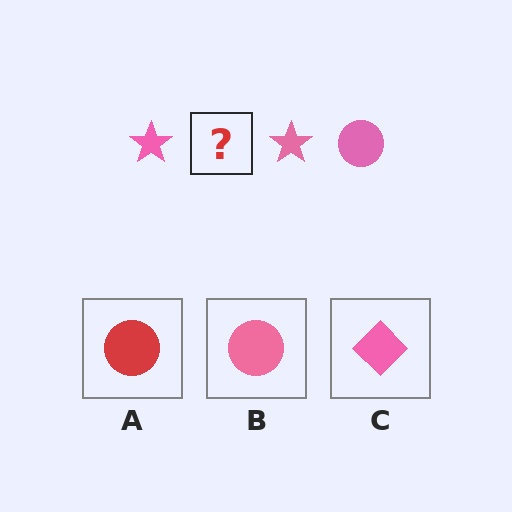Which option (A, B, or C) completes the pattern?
B.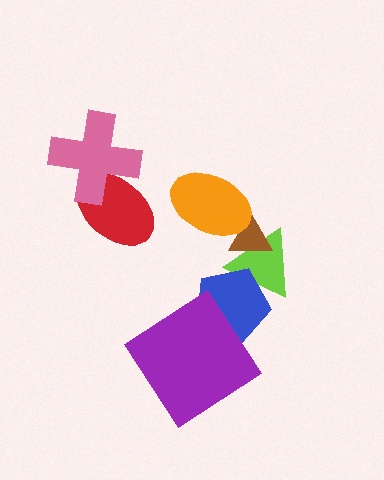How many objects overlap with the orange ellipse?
1 object overlaps with the orange ellipse.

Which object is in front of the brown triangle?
The orange ellipse is in front of the brown triangle.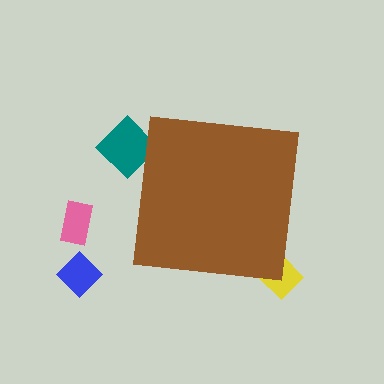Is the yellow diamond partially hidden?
Yes, the yellow diamond is partially hidden behind the brown square.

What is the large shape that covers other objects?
A brown square.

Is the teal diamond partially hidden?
Yes, the teal diamond is partially hidden behind the brown square.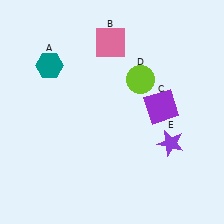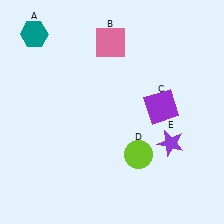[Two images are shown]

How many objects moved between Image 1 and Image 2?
2 objects moved between the two images.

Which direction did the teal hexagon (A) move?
The teal hexagon (A) moved up.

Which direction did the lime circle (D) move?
The lime circle (D) moved down.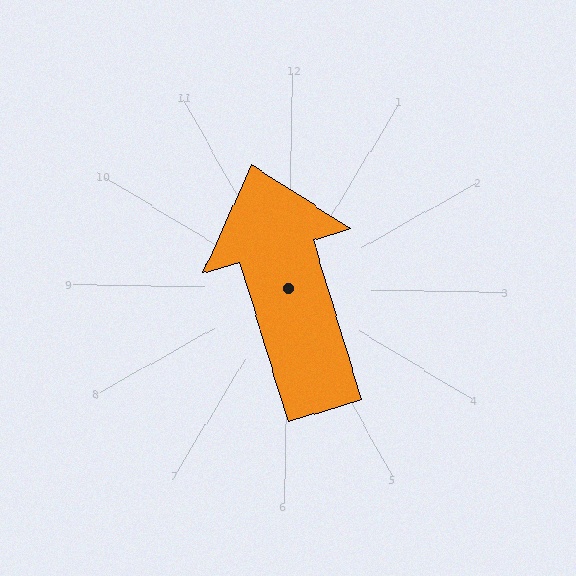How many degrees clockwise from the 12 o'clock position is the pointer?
Approximately 342 degrees.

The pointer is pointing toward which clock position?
Roughly 11 o'clock.